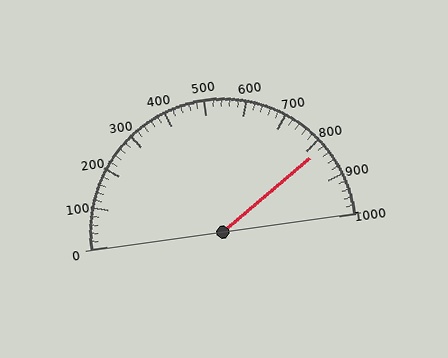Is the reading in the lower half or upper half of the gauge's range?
The reading is in the upper half of the range (0 to 1000).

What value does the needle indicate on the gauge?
The needle indicates approximately 820.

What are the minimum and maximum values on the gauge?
The gauge ranges from 0 to 1000.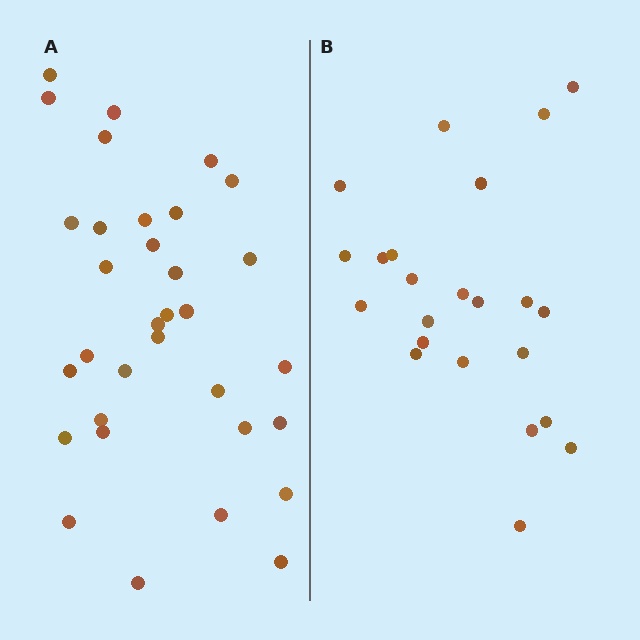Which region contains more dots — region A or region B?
Region A (the left region) has more dots.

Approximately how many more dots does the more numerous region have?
Region A has roughly 10 or so more dots than region B.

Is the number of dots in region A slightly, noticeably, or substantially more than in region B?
Region A has noticeably more, but not dramatically so. The ratio is roughly 1.4 to 1.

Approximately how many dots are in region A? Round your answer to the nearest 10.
About 30 dots. (The exact count is 33, which rounds to 30.)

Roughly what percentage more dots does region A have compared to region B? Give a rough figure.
About 45% more.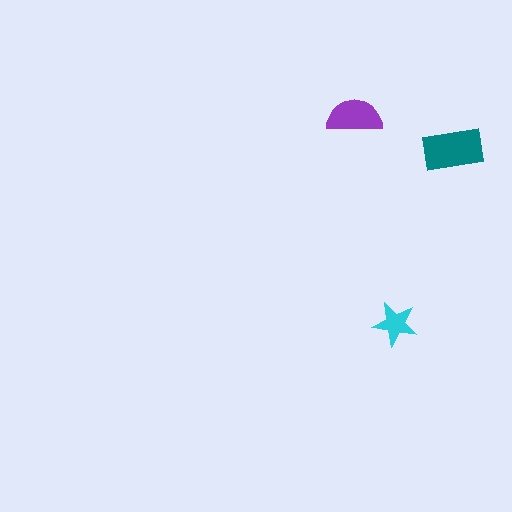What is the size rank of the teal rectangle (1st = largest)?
1st.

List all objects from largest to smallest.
The teal rectangle, the purple semicircle, the cyan star.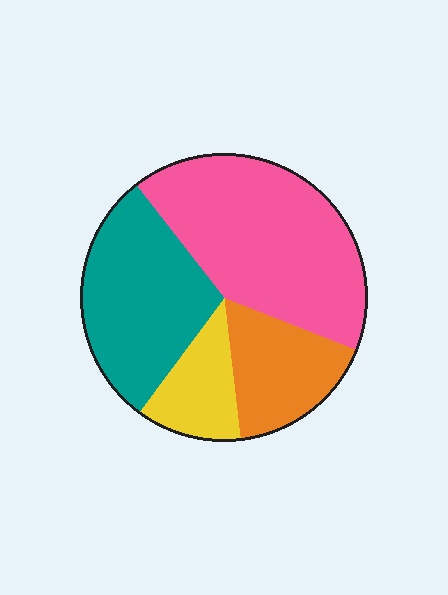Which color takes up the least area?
Yellow, at roughly 10%.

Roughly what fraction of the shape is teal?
Teal covers 29% of the shape.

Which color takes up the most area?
Pink, at roughly 40%.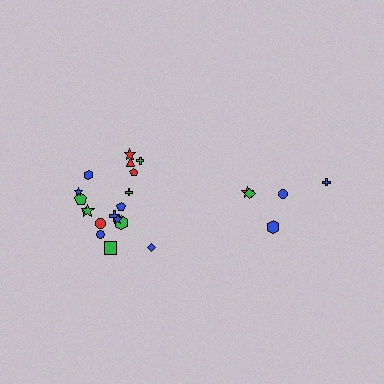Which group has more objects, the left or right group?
The left group.